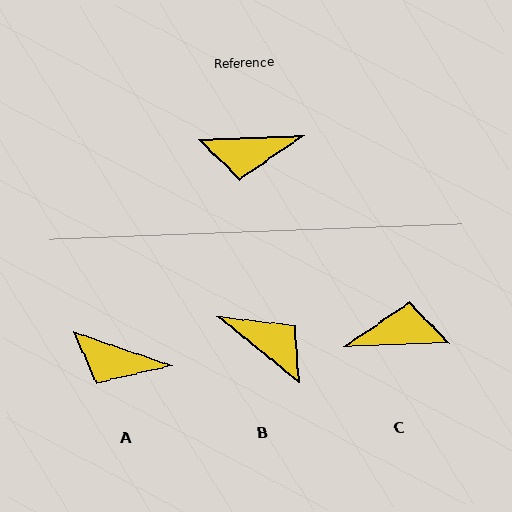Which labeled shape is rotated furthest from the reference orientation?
C, about 179 degrees away.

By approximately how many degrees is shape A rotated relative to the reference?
Approximately 22 degrees clockwise.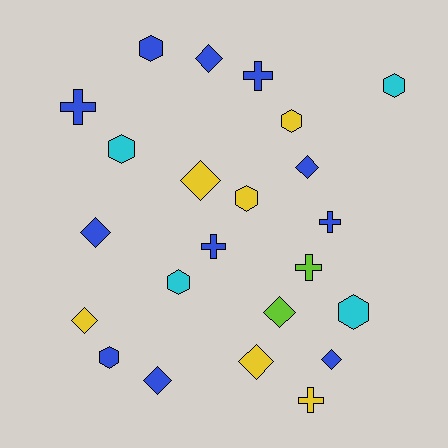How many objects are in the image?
There are 23 objects.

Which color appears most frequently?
Blue, with 11 objects.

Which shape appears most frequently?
Diamond, with 9 objects.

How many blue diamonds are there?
There are 5 blue diamonds.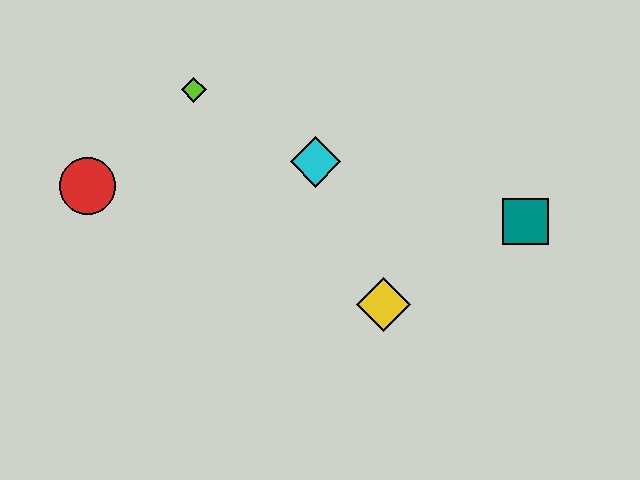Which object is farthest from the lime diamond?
The teal square is farthest from the lime diamond.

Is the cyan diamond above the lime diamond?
No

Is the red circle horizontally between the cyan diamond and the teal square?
No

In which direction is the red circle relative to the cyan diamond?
The red circle is to the left of the cyan diamond.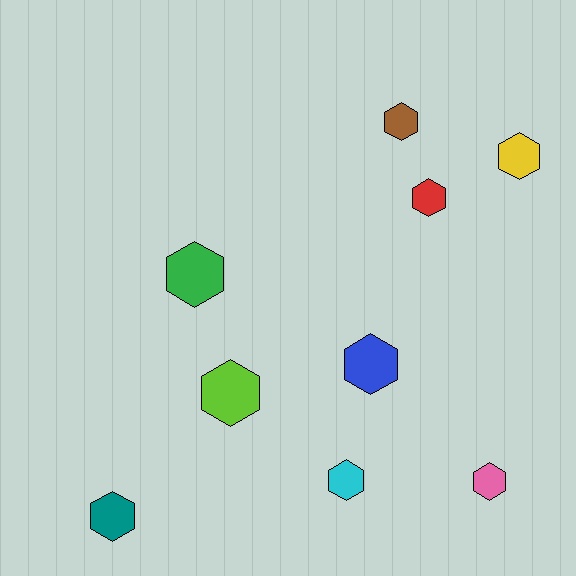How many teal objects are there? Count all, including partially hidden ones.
There is 1 teal object.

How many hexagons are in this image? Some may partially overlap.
There are 9 hexagons.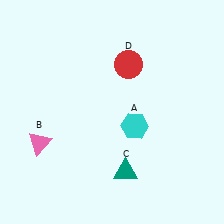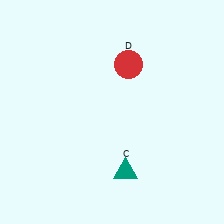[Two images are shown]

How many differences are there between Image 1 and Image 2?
There are 2 differences between the two images.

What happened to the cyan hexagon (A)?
The cyan hexagon (A) was removed in Image 2. It was in the bottom-right area of Image 1.